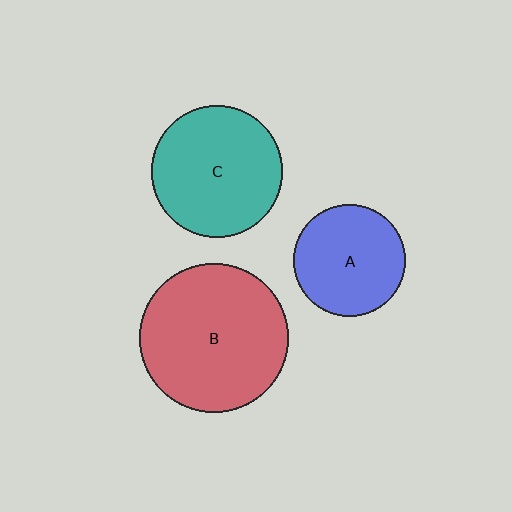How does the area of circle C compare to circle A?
Approximately 1.4 times.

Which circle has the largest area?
Circle B (red).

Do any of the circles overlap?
No, none of the circles overlap.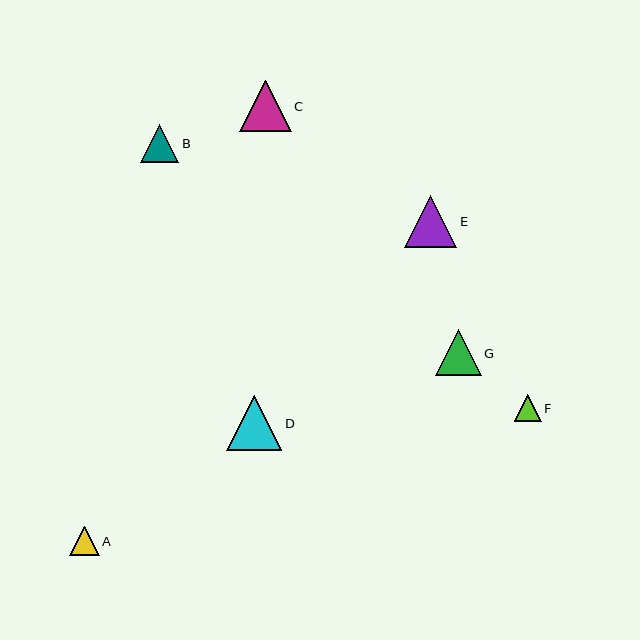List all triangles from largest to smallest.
From largest to smallest: D, E, C, G, B, A, F.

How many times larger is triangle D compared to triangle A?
Triangle D is approximately 1.9 times the size of triangle A.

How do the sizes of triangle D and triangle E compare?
Triangle D and triangle E are approximately the same size.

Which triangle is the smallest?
Triangle F is the smallest with a size of approximately 27 pixels.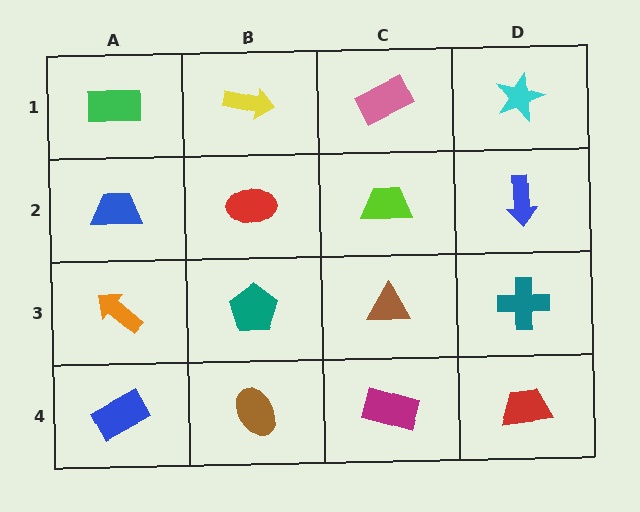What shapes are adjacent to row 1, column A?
A blue trapezoid (row 2, column A), a yellow arrow (row 1, column B).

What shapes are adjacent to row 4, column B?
A teal pentagon (row 3, column B), a blue rectangle (row 4, column A), a magenta rectangle (row 4, column C).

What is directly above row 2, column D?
A cyan star.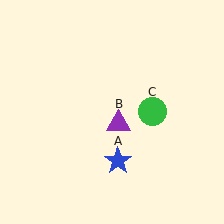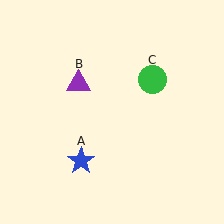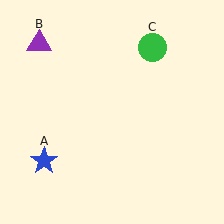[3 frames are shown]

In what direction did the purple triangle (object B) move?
The purple triangle (object B) moved up and to the left.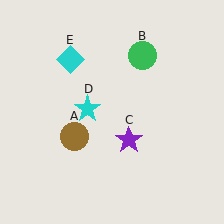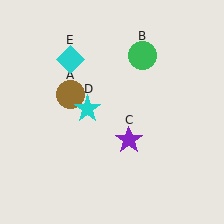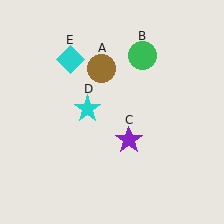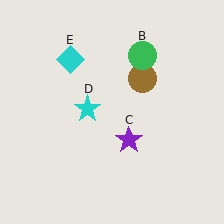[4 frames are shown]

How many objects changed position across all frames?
1 object changed position: brown circle (object A).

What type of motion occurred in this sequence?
The brown circle (object A) rotated clockwise around the center of the scene.